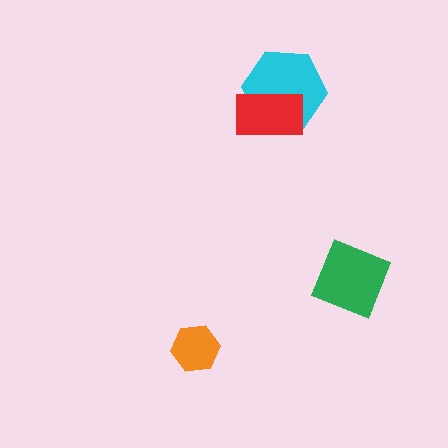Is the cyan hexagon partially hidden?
Yes, it is partially covered by another shape.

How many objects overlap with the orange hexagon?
0 objects overlap with the orange hexagon.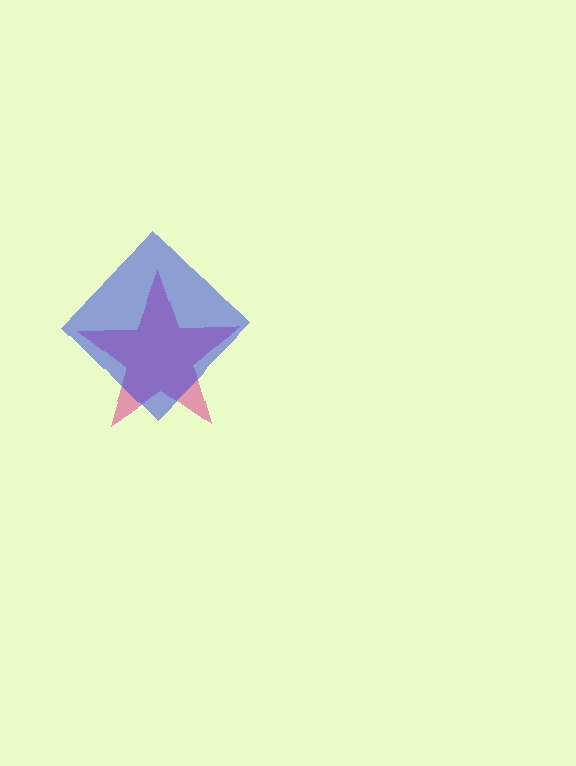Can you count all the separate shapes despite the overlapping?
Yes, there are 2 separate shapes.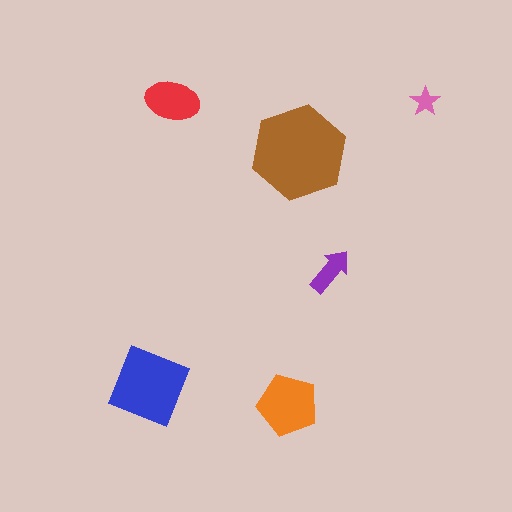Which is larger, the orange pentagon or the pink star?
The orange pentagon.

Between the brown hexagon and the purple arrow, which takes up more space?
The brown hexagon.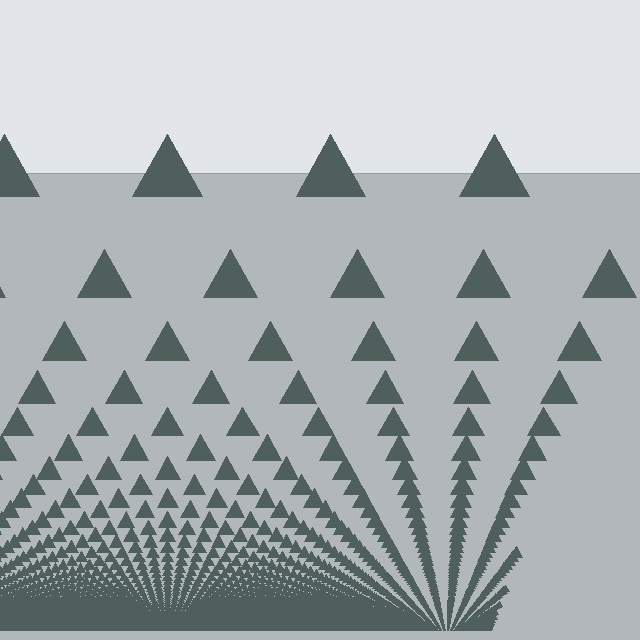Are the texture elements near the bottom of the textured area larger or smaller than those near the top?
Smaller. The gradient is inverted — elements near the bottom are smaller and denser.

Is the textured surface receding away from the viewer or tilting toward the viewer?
The surface appears to tilt toward the viewer. Texture elements get larger and sparser toward the top.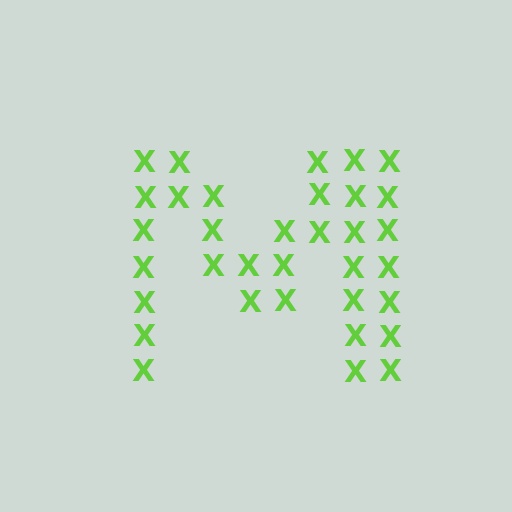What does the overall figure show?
The overall figure shows the letter M.